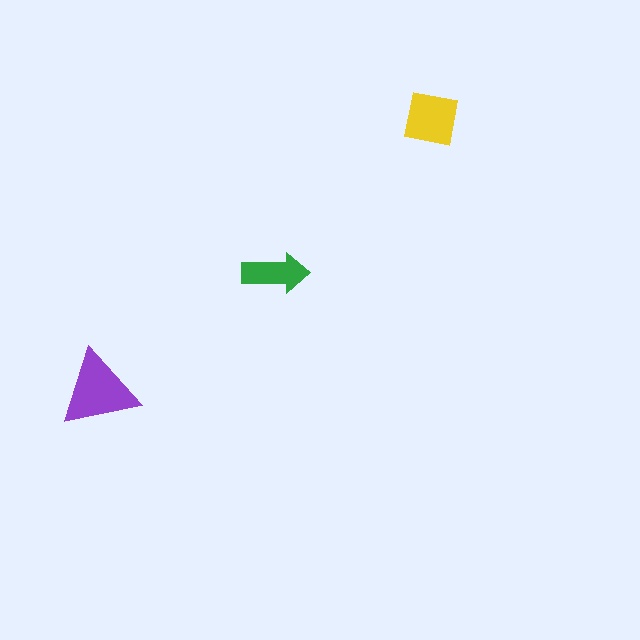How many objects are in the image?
There are 3 objects in the image.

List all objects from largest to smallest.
The purple triangle, the yellow square, the green arrow.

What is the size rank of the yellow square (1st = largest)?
2nd.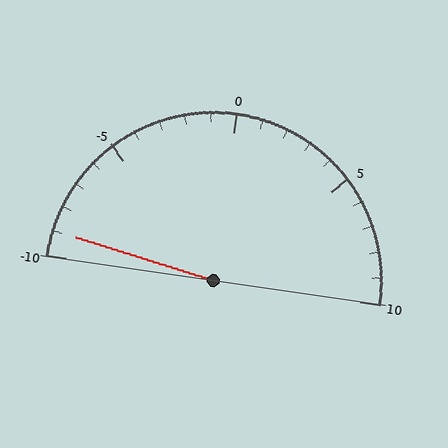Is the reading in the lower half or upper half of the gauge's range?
The reading is in the lower half of the range (-10 to 10).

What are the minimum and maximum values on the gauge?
The gauge ranges from -10 to 10.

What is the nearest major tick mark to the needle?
The nearest major tick mark is -10.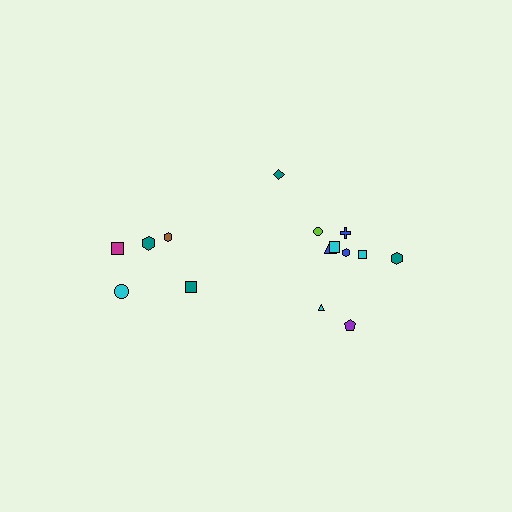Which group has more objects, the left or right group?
The right group.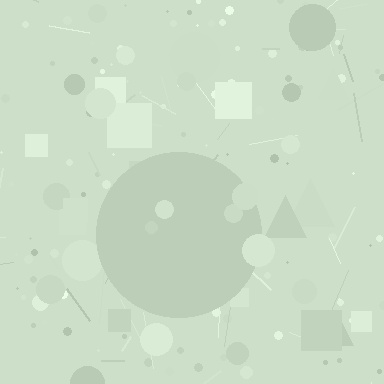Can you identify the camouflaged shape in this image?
The camouflaged shape is a circle.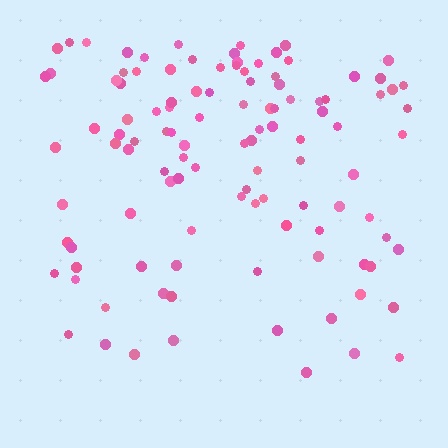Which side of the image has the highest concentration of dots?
The top.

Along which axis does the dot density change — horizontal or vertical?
Vertical.